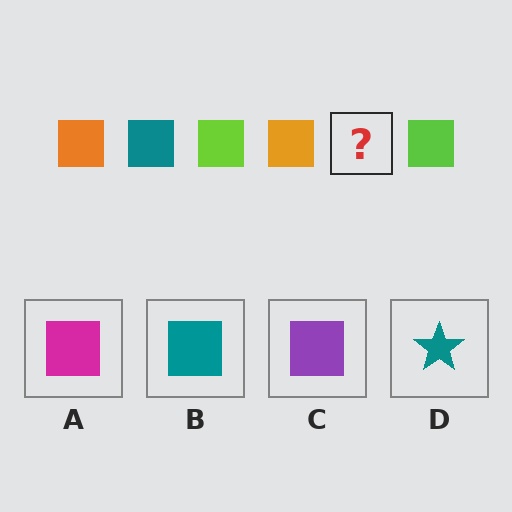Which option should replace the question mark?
Option B.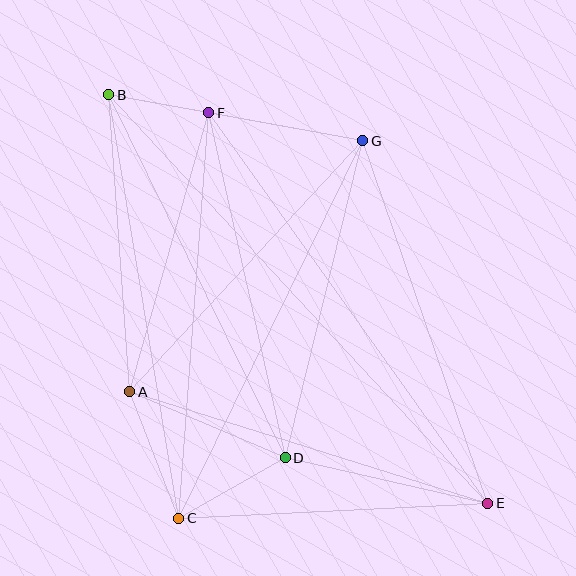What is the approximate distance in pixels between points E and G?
The distance between E and G is approximately 384 pixels.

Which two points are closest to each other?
Points B and F are closest to each other.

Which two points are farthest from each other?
Points B and E are farthest from each other.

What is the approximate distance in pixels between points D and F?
The distance between D and F is approximately 354 pixels.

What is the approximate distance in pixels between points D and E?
The distance between D and E is approximately 207 pixels.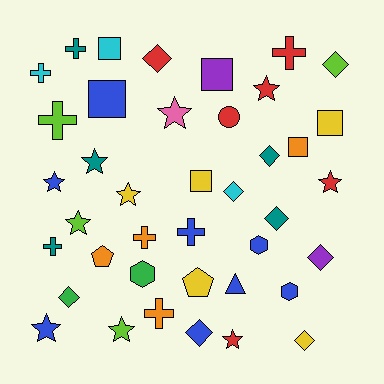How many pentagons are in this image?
There are 2 pentagons.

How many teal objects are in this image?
There are 5 teal objects.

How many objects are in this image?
There are 40 objects.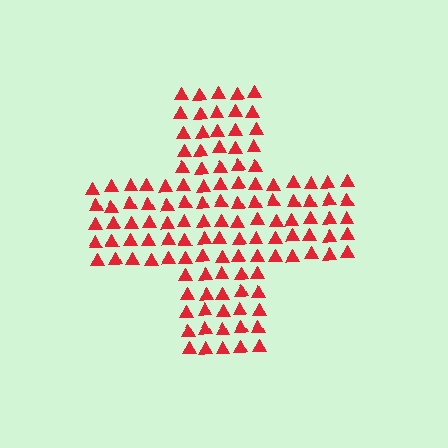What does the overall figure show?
The overall figure shows a cross.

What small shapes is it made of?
It is made of small triangles.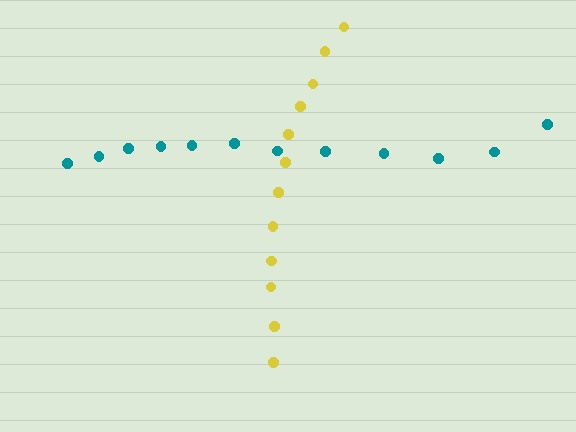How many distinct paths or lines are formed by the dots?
There are 2 distinct paths.